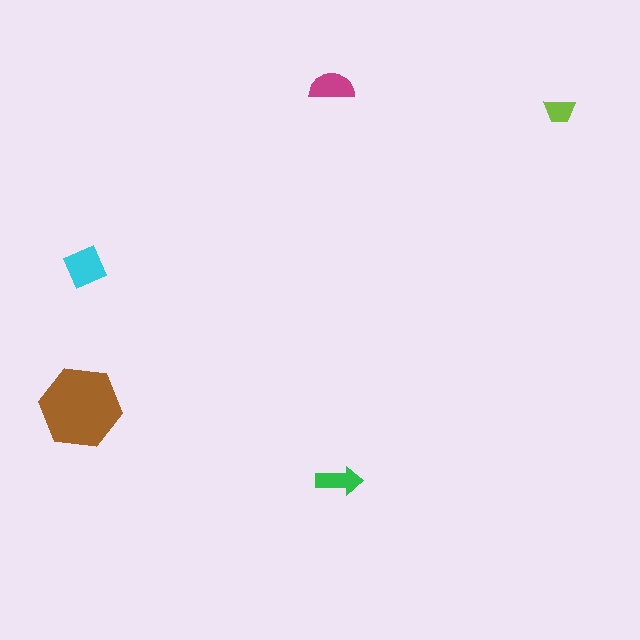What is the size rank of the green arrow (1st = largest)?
4th.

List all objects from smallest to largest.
The lime trapezoid, the green arrow, the magenta semicircle, the cyan diamond, the brown hexagon.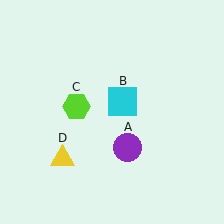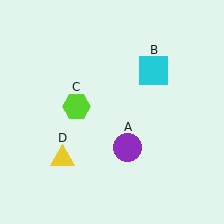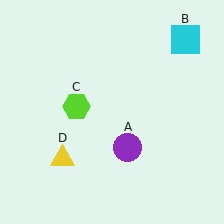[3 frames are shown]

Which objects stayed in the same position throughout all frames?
Purple circle (object A) and lime hexagon (object C) and yellow triangle (object D) remained stationary.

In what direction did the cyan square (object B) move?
The cyan square (object B) moved up and to the right.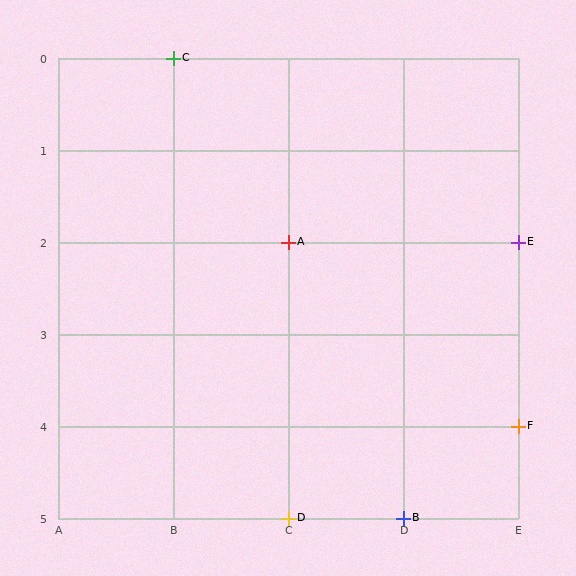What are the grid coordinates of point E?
Point E is at grid coordinates (E, 2).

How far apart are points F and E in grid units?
Points F and E are 2 rows apart.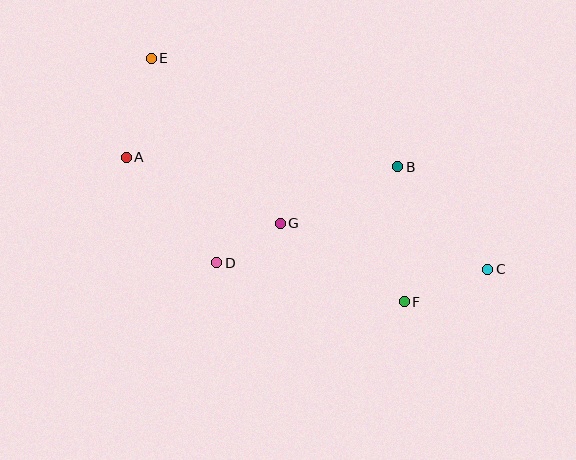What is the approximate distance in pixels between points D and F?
The distance between D and F is approximately 191 pixels.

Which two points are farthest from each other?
Points C and E are farthest from each other.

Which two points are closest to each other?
Points D and G are closest to each other.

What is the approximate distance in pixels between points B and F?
The distance between B and F is approximately 135 pixels.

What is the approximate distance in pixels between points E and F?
The distance between E and F is approximately 351 pixels.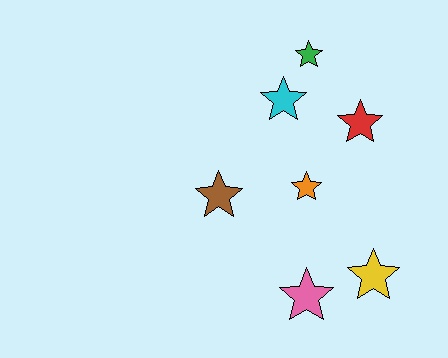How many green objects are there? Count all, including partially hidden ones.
There is 1 green object.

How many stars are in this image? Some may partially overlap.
There are 7 stars.